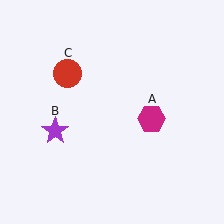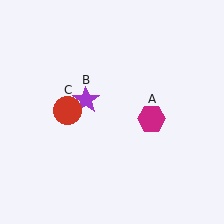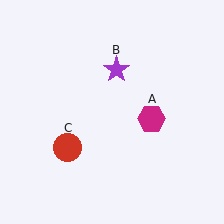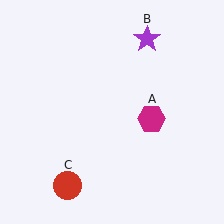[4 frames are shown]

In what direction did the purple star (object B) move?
The purple star (object B) moved up and to the right.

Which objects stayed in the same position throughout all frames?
Magenta hexagon (object A) remained stationary.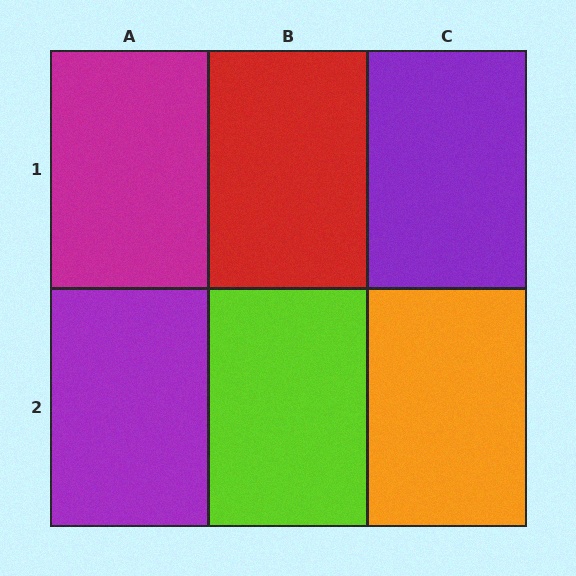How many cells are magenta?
1 cell is magenta.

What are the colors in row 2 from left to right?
Purple, lime, orange.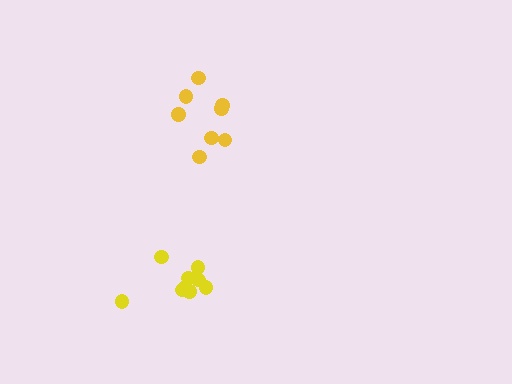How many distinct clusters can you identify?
There are 2 distinct clusters.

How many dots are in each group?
Group 1: 9 dots, Group 2: 8 dots (17 total).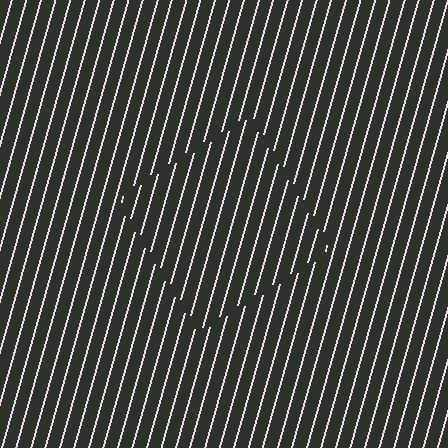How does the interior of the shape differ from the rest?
The interior of the shape contains the same grating, shifted by half a period — the contour is defined by the phase discontinuity where line-ends from the inner and outer gratings abut.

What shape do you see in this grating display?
An illusory square. The interior of the shape contains the same grating, shifted by half a period — the contour is defined by the phase discontinuity where line-ends from the inner and outer gratings abut.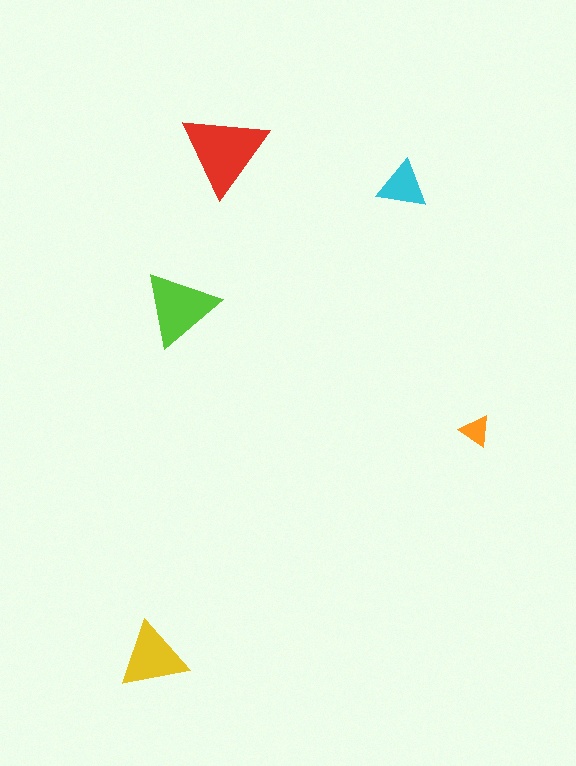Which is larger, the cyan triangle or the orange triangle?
The cyan one.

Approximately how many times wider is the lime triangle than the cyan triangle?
About 1.5 times wider.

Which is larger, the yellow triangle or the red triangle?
The red one.